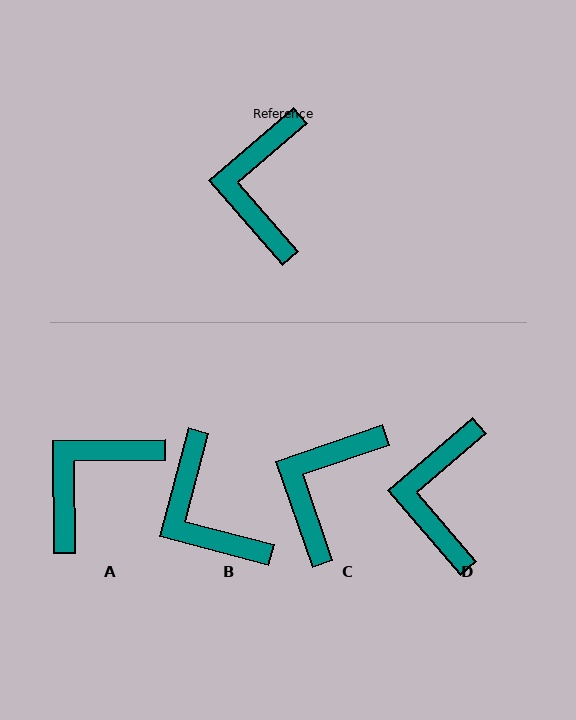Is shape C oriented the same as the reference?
No, it is off by about 22 degrees.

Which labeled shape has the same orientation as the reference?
D.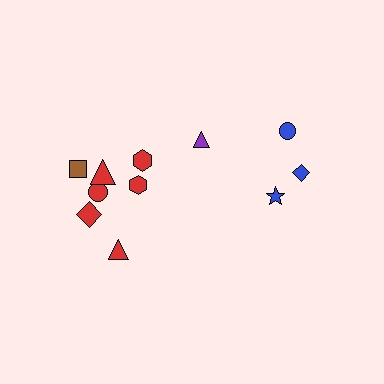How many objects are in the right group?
There are 4 objects.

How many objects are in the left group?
There are 7 objects.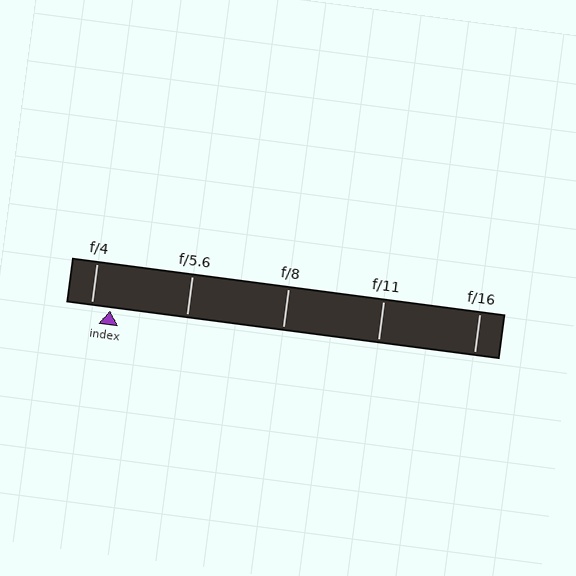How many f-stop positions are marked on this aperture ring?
There are 5 f-stop positions marked.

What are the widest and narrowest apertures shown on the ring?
The widest aperture shown is f/4 and the narrowest is f/16.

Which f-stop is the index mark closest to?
The index mark is closest to f/4.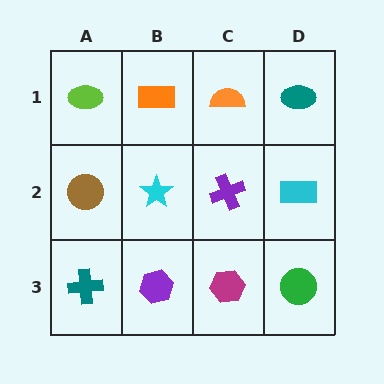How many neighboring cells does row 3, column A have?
2.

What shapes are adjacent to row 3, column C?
A purple cross (row 2, column C), a purple hexagon (row 3, column B), a green circle (row 3, column D).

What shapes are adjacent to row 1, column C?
A purple cross (row 2, column C), an orange rectangle (row 1, column B), a teal ellipse (row 1, column D).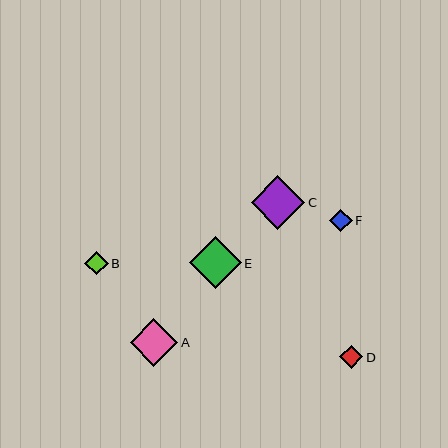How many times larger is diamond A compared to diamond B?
Diamond A is approximately 2.1 times the size of diamond B.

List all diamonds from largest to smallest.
From largest to smallest: C, E, A, B, D, F.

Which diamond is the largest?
Diamond C is the largest with a size of approximately 54 pixels.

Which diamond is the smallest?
Diamond F is the smallest with a size of approximately 22 pixels.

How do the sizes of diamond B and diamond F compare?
Diamond B and diamond F are approximately the same size.